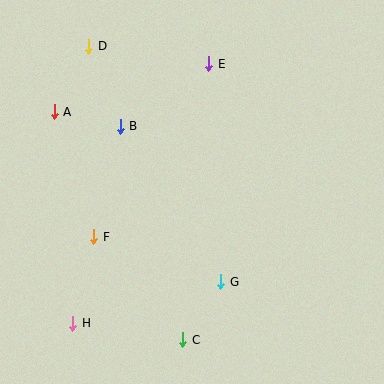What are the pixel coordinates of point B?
Point B is at (120, 126).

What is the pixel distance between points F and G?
The distance between F and G is 135 pixels.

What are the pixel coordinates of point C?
Point C is at (183, 340).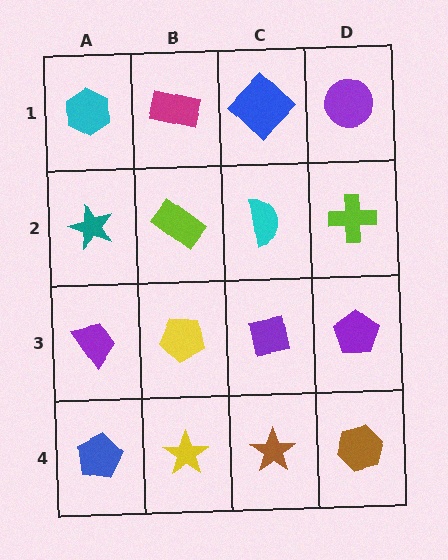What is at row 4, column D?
A brown hexagon.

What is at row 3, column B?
A yellow pentagon.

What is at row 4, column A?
A blue pentagon.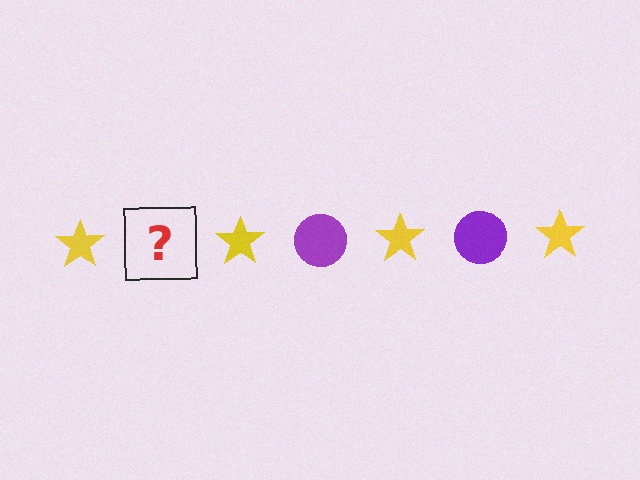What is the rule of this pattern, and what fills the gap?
The rule is that the pattern alternates between yellow star and purple circle. The gap should be filled with a purple circle.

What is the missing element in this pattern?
The missing element is a purple circle.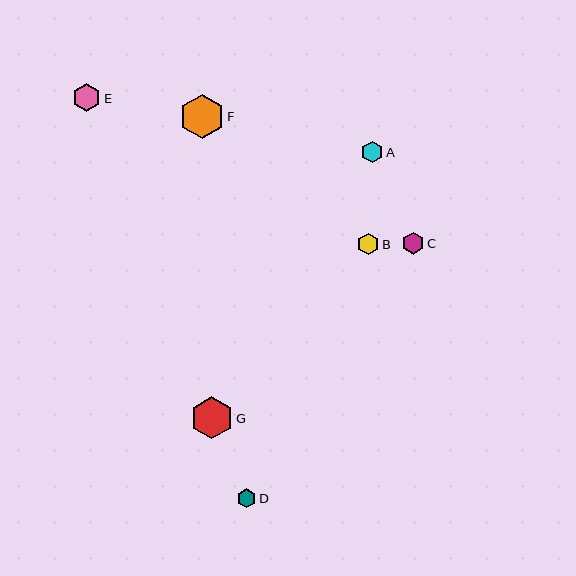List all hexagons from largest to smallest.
From largest to smallest: F, G, E, C, B, A, D.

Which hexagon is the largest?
Hexagon F is the largest with a size of approximately 44 pixels.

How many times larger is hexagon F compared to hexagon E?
Hexagon F is approximately 1.6 times the size of hexagon E.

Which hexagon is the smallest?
Hexagon D is the smallest with a size of approximately 19 pixels.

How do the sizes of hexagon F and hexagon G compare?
Hexagon F and hexagon G are approximately the same size.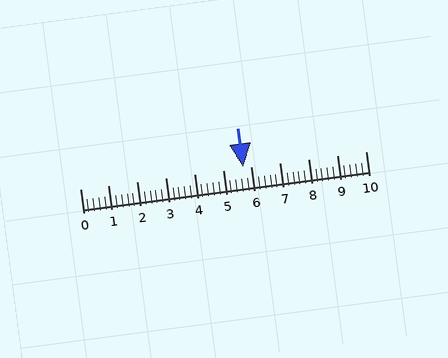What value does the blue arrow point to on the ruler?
The blue arrow points to approximately 5.7.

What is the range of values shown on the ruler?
The ruler shows values from 0 to 10.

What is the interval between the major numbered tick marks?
The major tick marks are spaced 1 units apart.